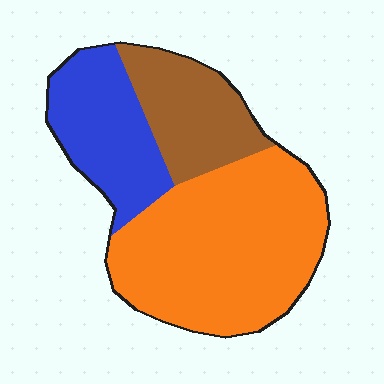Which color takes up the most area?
Orange, at roughly 55%.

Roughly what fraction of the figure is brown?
Brown takes up about one fifth (1/5) of the figure.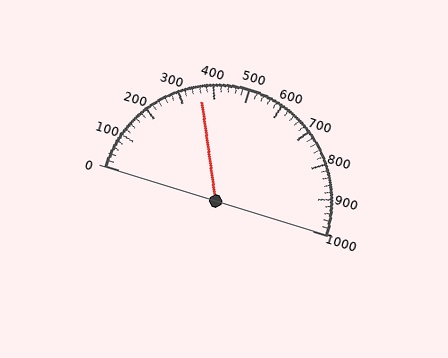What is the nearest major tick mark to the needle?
The nearest major tick mark is 400.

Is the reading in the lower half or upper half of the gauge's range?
The reading is in the lower half of the range (0 to 1000).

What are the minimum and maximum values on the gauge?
The gauge ranges from 0 to 1000.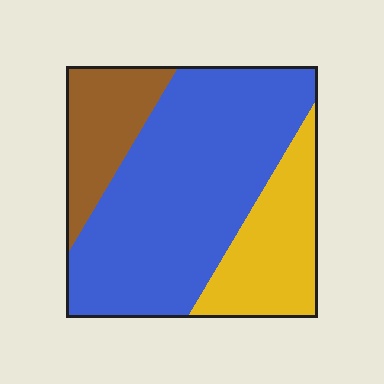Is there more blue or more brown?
Blue.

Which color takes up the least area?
Brown, at roughly 15%.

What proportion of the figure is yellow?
Yellow takes up about one quarter (1/4) of the figure.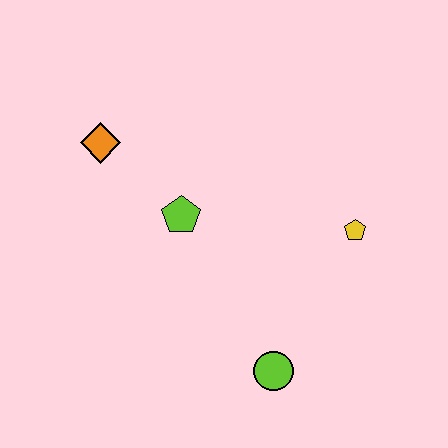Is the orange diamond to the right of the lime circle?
No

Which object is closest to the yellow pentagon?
The lime circle is closest to the yellow pentagon.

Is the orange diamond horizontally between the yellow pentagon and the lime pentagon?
No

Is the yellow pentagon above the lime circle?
Yes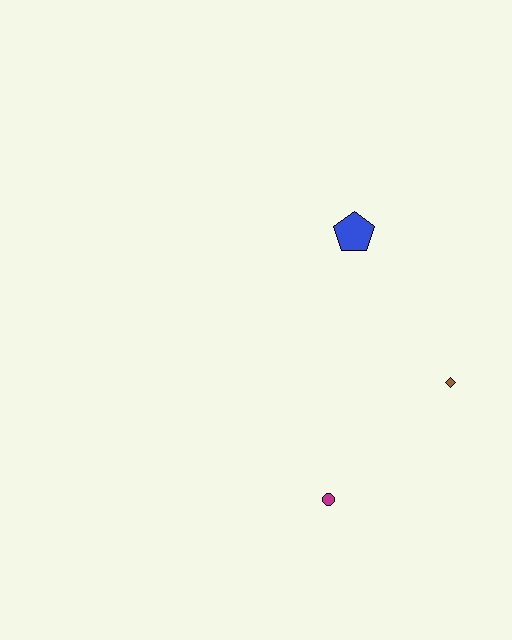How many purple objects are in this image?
There are no purple objects.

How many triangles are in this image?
There are no triangles.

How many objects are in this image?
There are 3 objects.